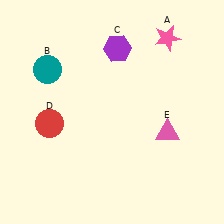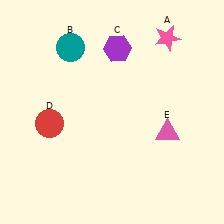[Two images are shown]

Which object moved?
The teal circle (B) moved right.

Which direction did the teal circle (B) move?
The teal circle (B) moved right.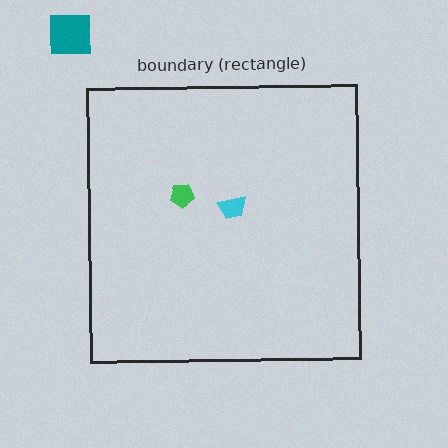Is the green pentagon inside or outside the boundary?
Inside.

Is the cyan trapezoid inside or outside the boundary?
Inside.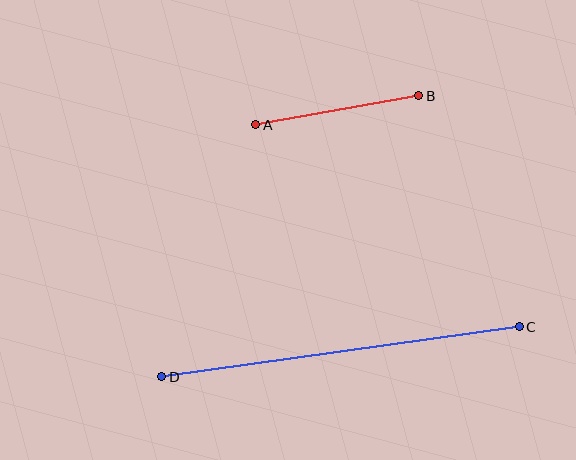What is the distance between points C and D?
The distance is approximately 361 pixels.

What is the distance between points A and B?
The distance is approximately 166 pixels.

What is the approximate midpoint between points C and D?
The midpoint is at approximately (341, 352) pixels.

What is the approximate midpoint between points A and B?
The midpoint is at approximately (337, 110) pixels.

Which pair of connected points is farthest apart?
Points C and D are farthest apart.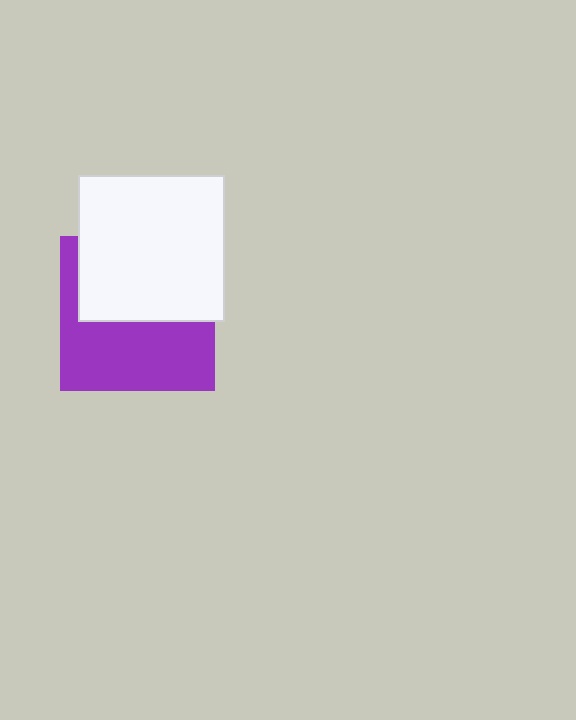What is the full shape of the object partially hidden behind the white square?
The partially hidden object is a purple square.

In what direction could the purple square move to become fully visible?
The purple square could move down. That would shift it out from behind the white square entirely.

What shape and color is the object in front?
The object in front is a white square.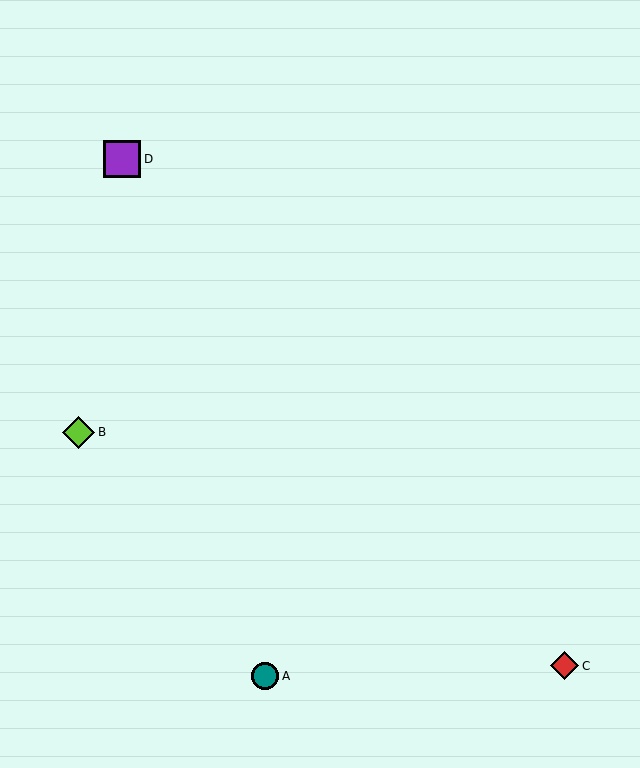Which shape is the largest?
The purple square (labeled D) is the largest.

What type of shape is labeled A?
Shape A is a teal circle.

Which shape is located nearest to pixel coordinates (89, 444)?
The lime diamond (labeled B) at (79, 432) is nearest to that location.